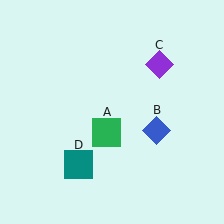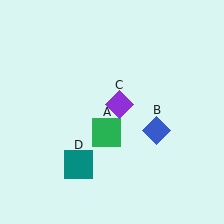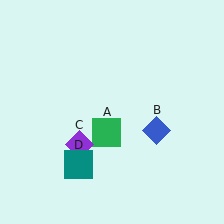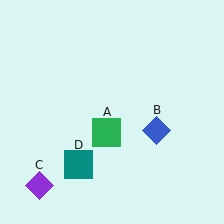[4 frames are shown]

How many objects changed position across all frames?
1 object changed position: purple diamond (object C).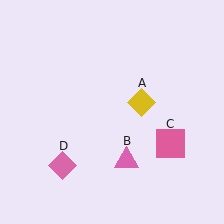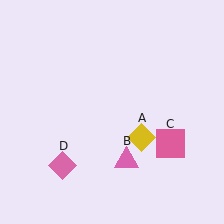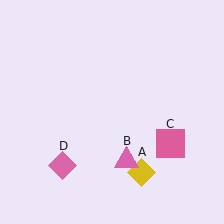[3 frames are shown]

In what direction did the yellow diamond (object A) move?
The yellow diamond (object A) moved down.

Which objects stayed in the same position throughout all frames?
Pink triangle (object B) and pink square (object C) and pink diamond (object D) remained stationary.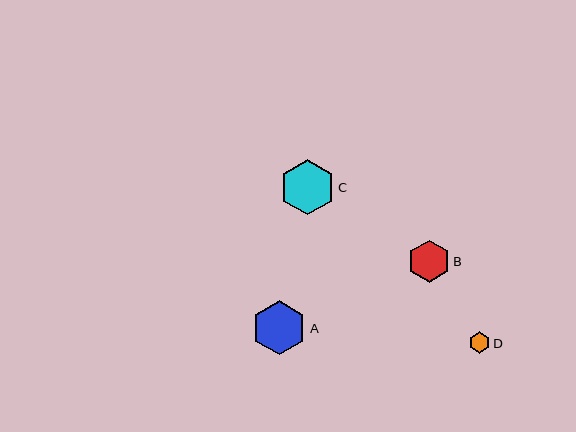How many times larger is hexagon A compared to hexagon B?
Hexagon A is approximately 1.3 times the size of hexagon B.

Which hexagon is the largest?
Hexagon C is the largest with a size of approximately 55 pixels.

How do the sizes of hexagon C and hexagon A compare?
Hexagon C and hexagon A are approximately the same size.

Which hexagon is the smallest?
Hexagon D is the smallest with a size of approximately 21 pixels.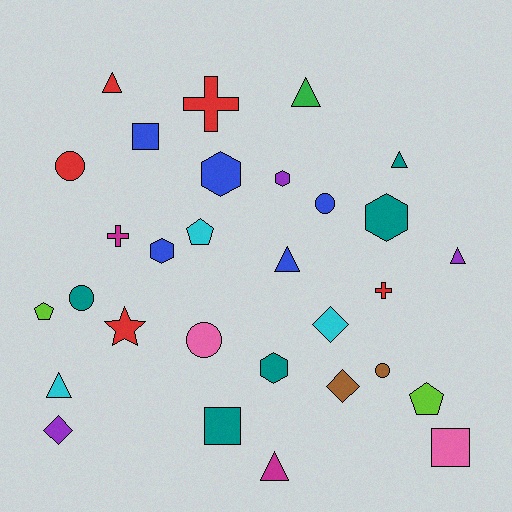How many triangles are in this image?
There are 7 triangles.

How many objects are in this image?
There are 30 objects.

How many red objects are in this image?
There are 5 red objects.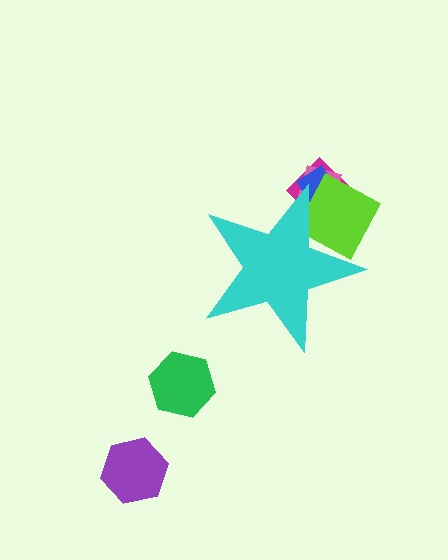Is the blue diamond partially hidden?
Yes, the blue diamond is partially hidden behind the cyan star.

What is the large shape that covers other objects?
A cyan star.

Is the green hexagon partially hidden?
No, the green hexagon is fully visible.